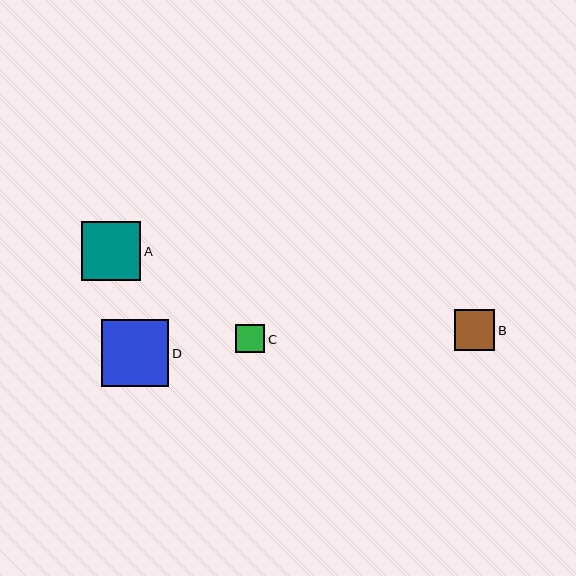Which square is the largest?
Square D is the largest with a size of approximately 67 pixels.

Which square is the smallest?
Square C is the smallest with a size of approximately 29 pixels.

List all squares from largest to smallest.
From largest to smallest: D, A, B, C.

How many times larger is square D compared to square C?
Square D is approximately 2.3 times the size of square C.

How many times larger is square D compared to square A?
Square D is approximately 1.1 times the size of square A.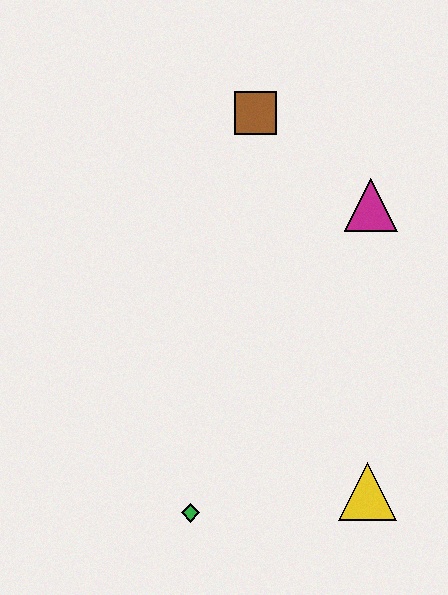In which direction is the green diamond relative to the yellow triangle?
The green diamond is to the left of the yellow triangle.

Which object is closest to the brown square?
The magenta triangle is closest to the brown square.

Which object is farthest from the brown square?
The green diamond is farthest from the brown square.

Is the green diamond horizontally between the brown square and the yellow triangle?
No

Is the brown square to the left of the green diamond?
No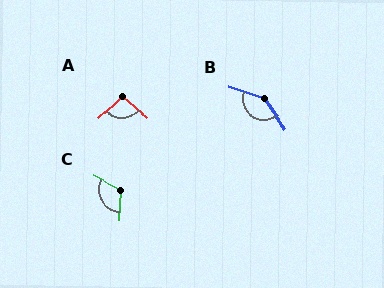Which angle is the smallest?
A, at approximately 95 degrees.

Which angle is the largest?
B, at approximately 144 degrees.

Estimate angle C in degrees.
Approximately 114 degrees.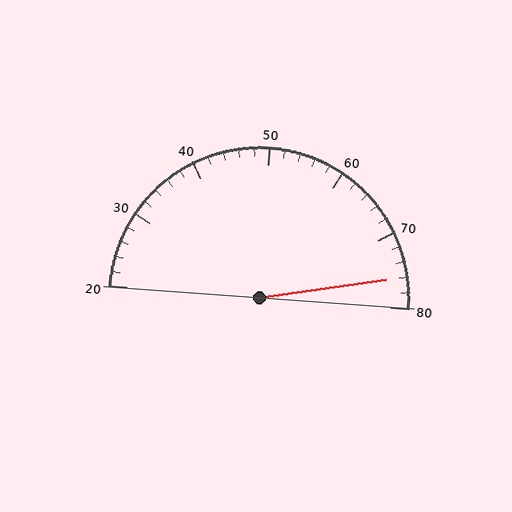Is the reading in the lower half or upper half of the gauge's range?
The reading is in the upper half of the range (20 to 80).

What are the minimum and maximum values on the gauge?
The gauge ranges from 20 to 80.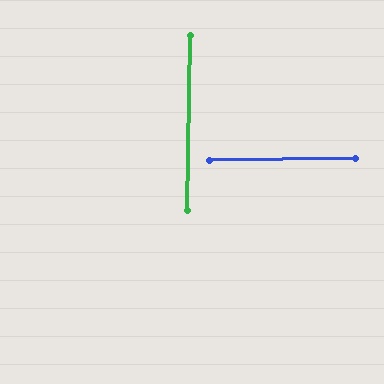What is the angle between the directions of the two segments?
Approximately 88 degrees.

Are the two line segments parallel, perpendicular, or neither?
Perpendicular — they meet at approximately 88°.